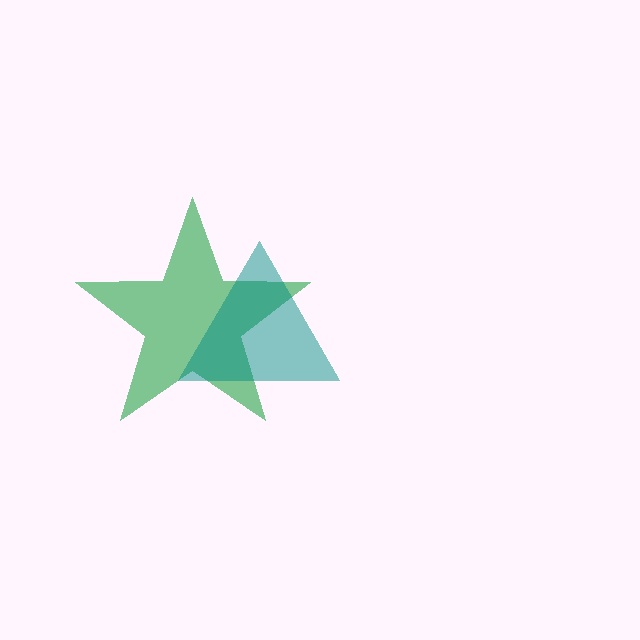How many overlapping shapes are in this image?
There are 2 overlapping shapes in the image.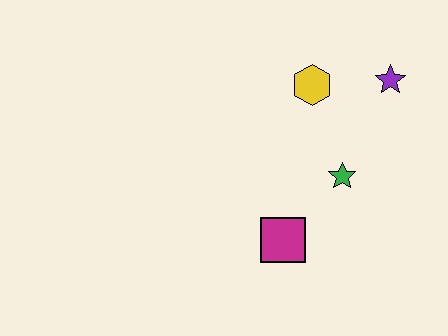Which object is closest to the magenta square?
The green star is closest to the magenta square.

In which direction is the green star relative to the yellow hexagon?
The green star is below the yellow hexagon.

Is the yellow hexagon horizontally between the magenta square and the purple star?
Yes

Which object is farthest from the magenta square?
The purple star is farthest from the magenta square.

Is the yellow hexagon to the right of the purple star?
No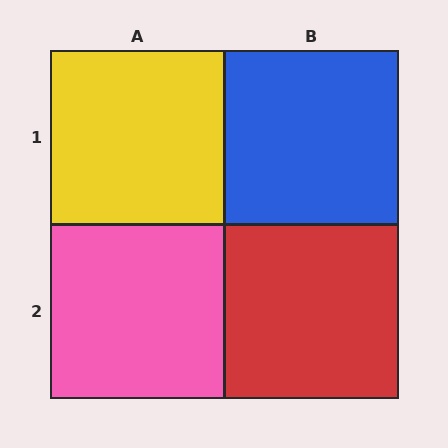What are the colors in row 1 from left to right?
Yellow, blue.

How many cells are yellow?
1 cell is yellow.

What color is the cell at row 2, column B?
Red.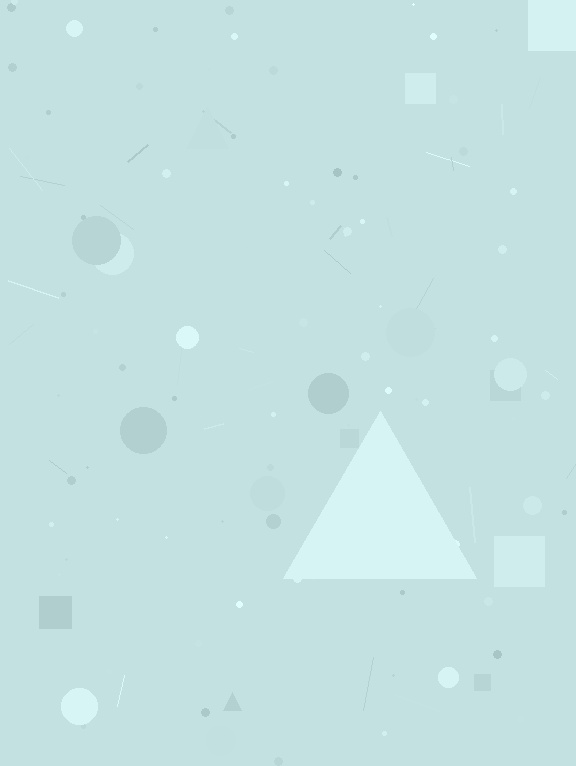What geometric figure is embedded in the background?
A triangle is embedded in the background.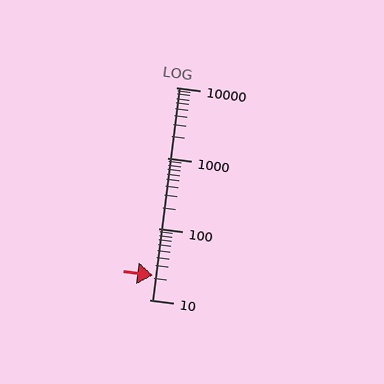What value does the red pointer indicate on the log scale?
The pointer indicates approximately 22.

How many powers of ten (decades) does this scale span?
The scale spans 3 decades, from 10 to 10000.